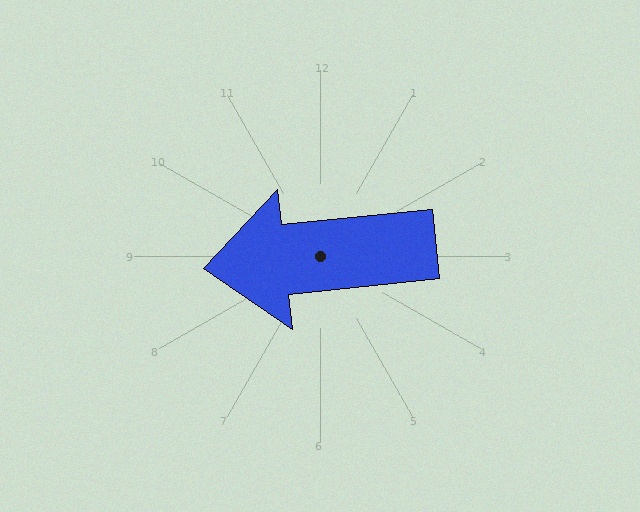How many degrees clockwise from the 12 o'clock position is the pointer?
Approximately 264 degrees.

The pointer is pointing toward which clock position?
Roughly 9 o'clock.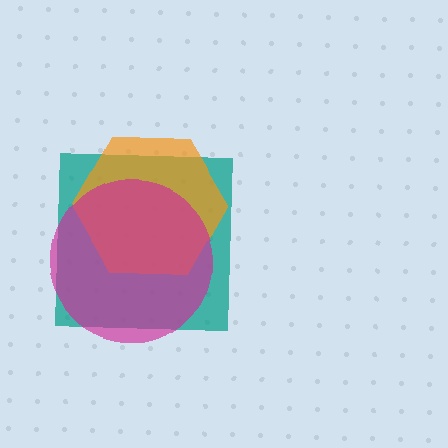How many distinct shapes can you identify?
There are 3 distinct shapes: a teal square, an orange hexagon, a magenta circle.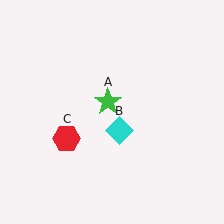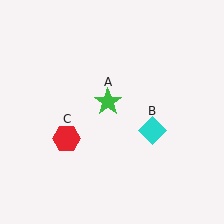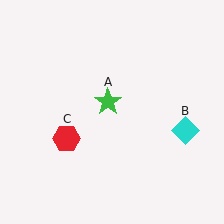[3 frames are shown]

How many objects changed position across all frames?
1 object changed position: cyan diamond (object B).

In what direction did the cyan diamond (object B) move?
The cyan diamond (object B) moved right.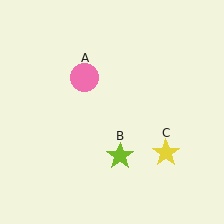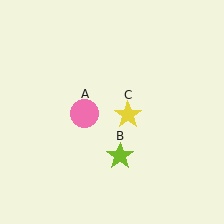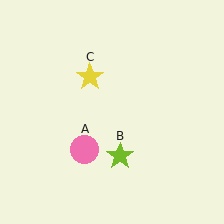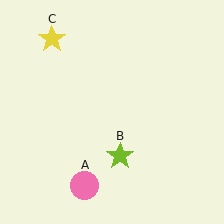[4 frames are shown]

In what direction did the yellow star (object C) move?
The yellow star (object C) moved up and to the left.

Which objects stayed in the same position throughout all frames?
Lime star (object B) remained stationary.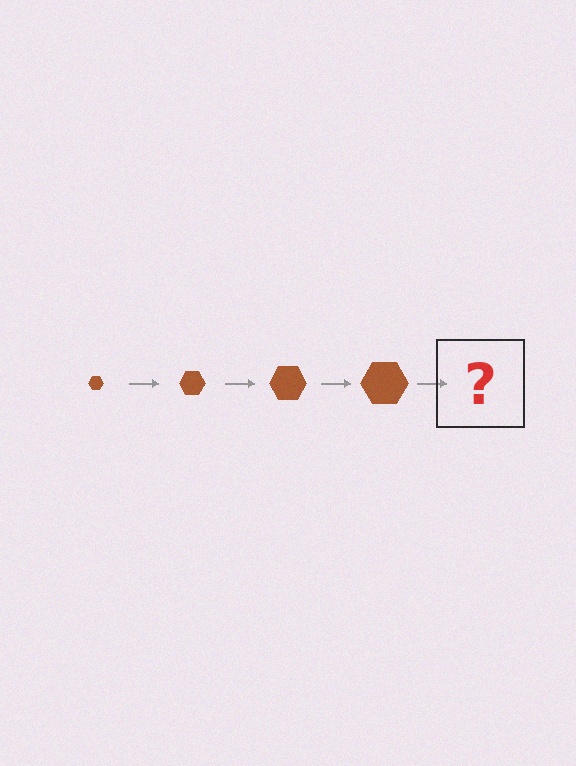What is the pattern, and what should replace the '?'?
The pattern is that the hexagon gets progressively larger each step. The '?' should be a brown hexagon, larger than the previous one.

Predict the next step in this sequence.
The next step is a brown hexagon, larger than the previous one.